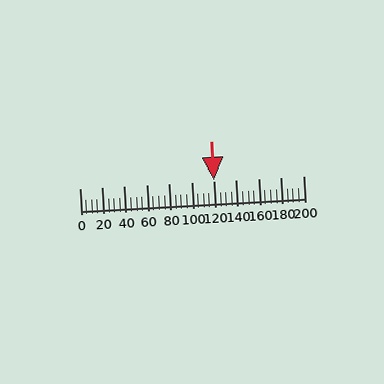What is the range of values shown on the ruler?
The ruler shows values from 0 to 200.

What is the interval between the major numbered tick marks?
The major tick marks are spaced 20 units apart.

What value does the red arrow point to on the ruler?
The red arrow points to approximately 120.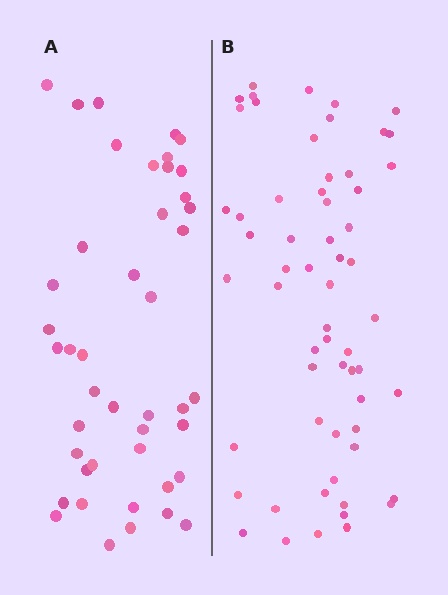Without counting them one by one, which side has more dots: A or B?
Region B (the right region) has more dots.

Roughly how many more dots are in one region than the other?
Region B has approximately 15 more dots than region A.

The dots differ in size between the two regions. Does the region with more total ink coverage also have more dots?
No. Region A has more total ink coverage because its dots are larger, but region B actually contains more individual dots. Total area can be misleading — the number of items is what matters here.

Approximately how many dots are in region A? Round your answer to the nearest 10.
About 40 dots. (The exact count is 44, which rounds to 40.)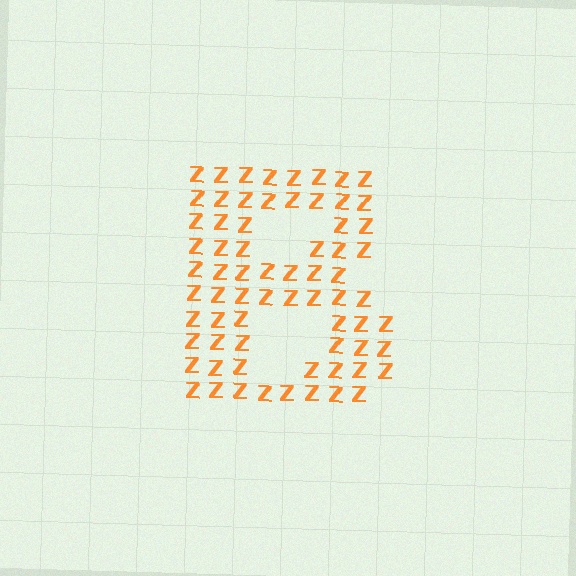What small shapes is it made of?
It is made of small letter Z's.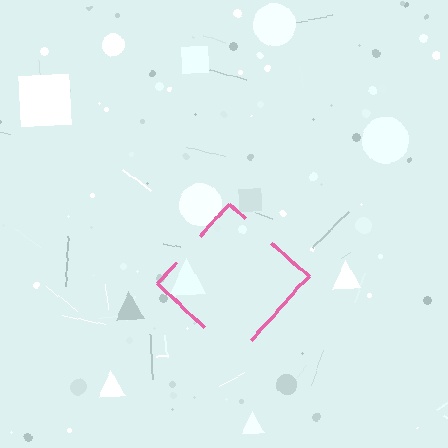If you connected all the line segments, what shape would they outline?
They would outline a diamond.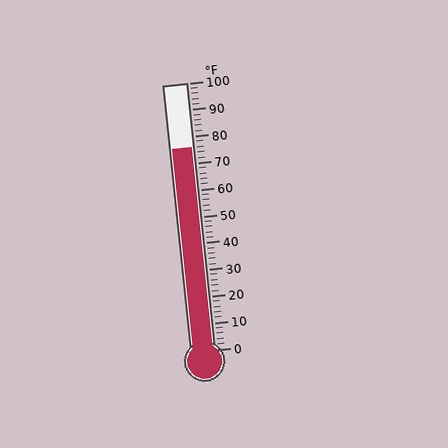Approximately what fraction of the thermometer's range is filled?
The thermometer is filled to approximately 75% of its range.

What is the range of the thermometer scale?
The thermometer scale ranges from 0°F to 100°F.